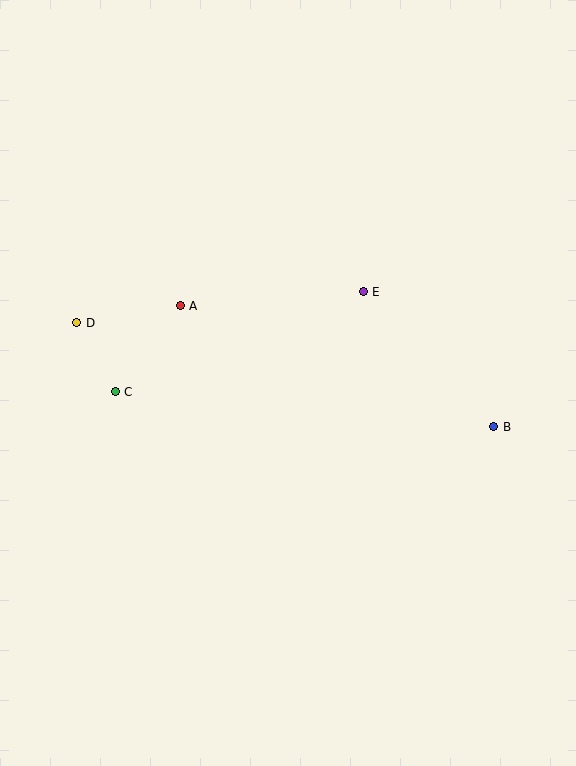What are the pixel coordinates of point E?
Point E is at (363, 292).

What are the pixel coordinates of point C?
Point C is at (115, 392).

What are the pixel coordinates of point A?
Point A is at (180, 306).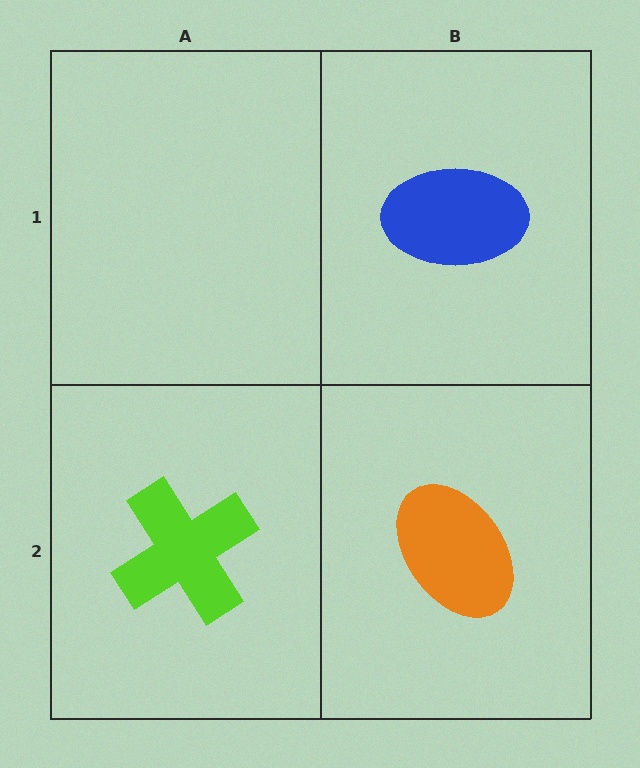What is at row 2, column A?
A lime cross.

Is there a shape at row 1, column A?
No, that cell is empty.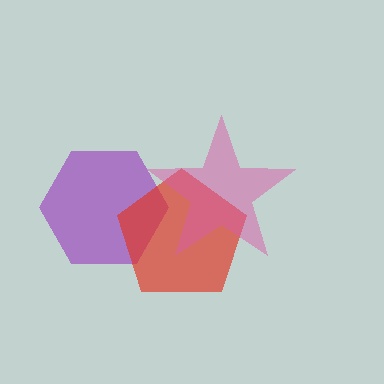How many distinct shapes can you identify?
There are 3 distinct shapes: a purple hexagon, a red pentagon, a pink star.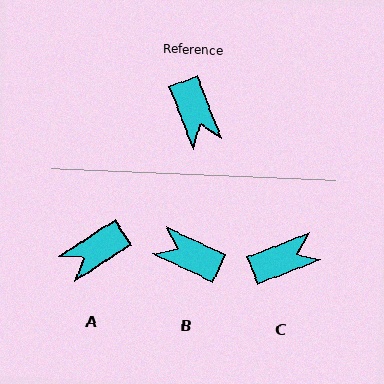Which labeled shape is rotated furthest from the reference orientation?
B, about 137 degrees away.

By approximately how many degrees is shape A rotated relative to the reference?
Approximately 79 degrees clockwise.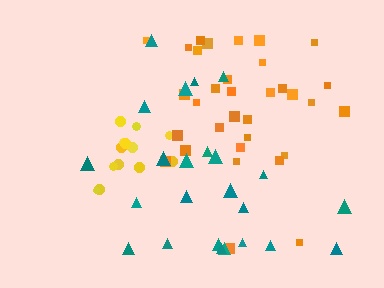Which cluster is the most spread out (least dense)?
Teal.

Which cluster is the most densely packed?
Yellow.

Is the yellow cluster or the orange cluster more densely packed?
Yellow.